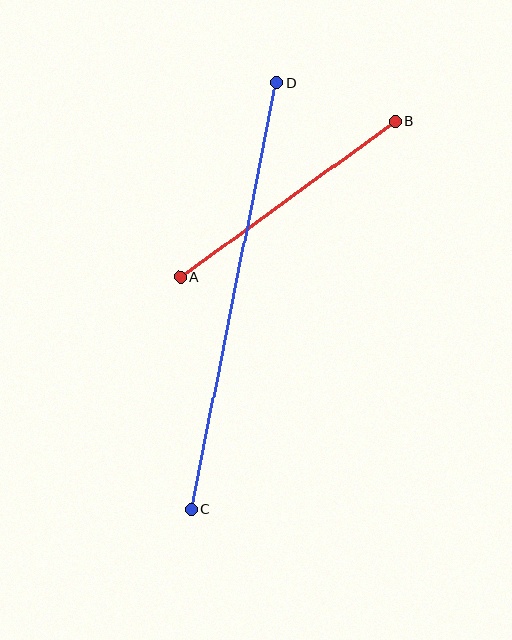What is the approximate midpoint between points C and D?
The midpoint is at approximately (234, 296) pixels.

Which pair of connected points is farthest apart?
Points C and D are farthest apart.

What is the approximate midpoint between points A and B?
The midpoint is at approximately (288, 199) pixels.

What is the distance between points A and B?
The distance is approximately 265 pixels.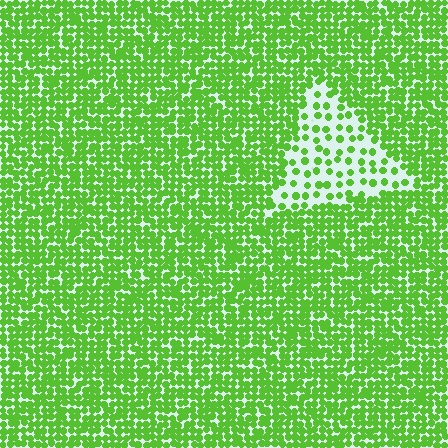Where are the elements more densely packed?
The elements are more densely packed outside the triangle boundary.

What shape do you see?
I see a triangle.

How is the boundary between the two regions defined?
The boundary is defined by a change in element density (approximately 2.7x ratio). All elements are the same color, size, and shape.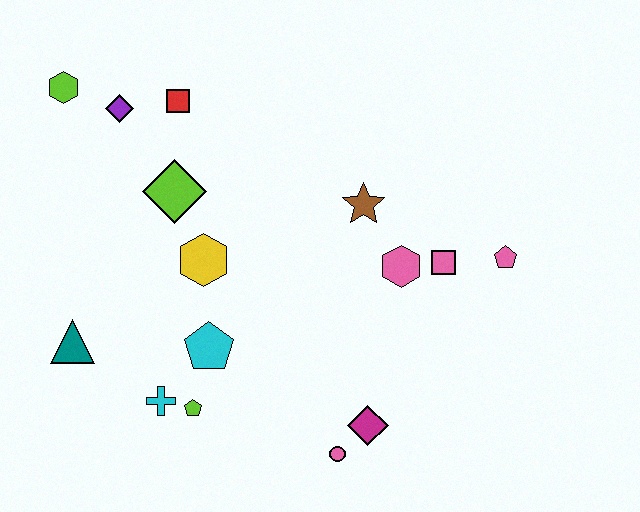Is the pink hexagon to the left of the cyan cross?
No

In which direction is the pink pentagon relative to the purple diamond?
The pink pentagon is to the right of the purple diamond.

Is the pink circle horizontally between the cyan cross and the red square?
No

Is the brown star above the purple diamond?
No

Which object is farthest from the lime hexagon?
The pink pentagon is farthest from the lime hexagon.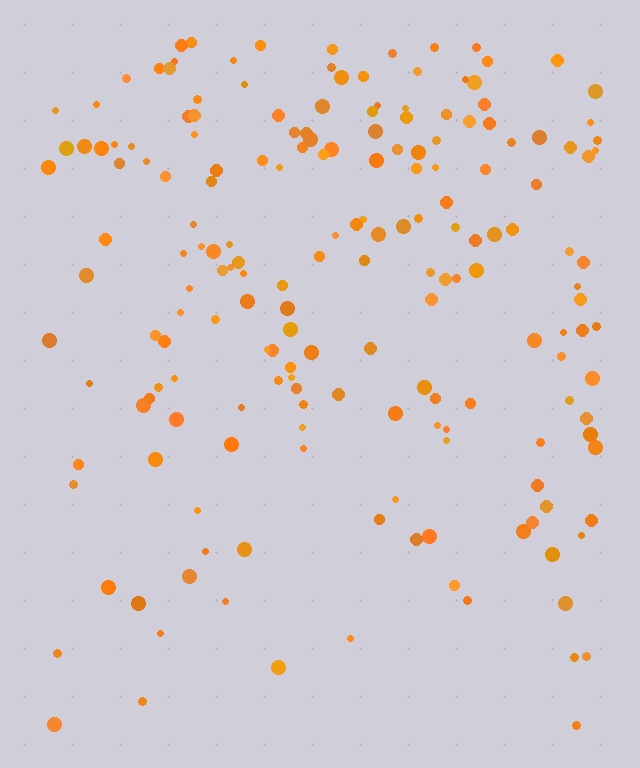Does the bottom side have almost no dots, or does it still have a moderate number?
Still a moderate number, just noticeably fewer than the top.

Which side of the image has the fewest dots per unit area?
The bottom.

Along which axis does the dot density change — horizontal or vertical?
Vertical.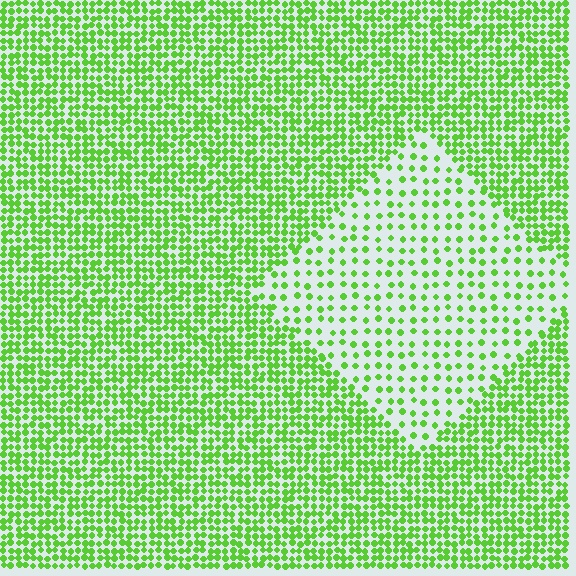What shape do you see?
I see a diamond.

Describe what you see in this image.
The image contains small lime elements arranged at two different densities. A diamond-shaped region is visible where the elements are less densely packed than the surrounding area.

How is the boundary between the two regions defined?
The boundary is defined by a change in element density (approximately 2.5x ratio). All elements are the same color, size, and shape.